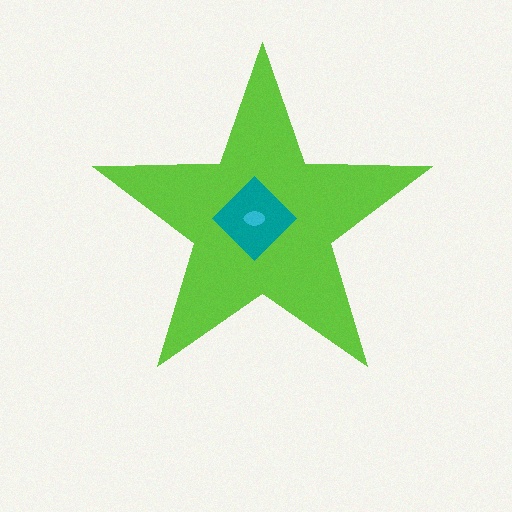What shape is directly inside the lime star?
The teal diamond.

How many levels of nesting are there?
3.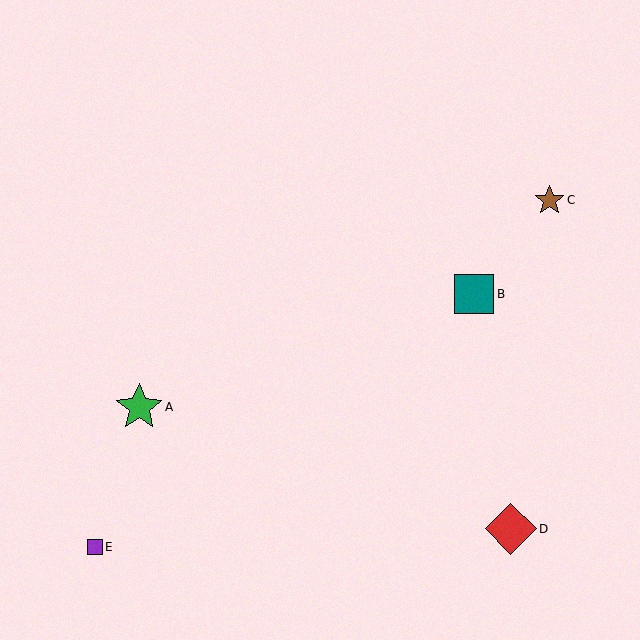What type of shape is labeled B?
Shape B is a teal square.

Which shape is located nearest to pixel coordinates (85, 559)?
The purple square (labeled E) at (95, 547) is nearest to that location.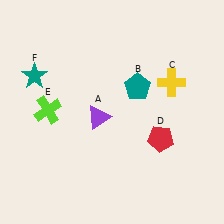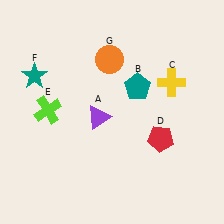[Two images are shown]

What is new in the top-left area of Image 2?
An orange circle (G) was added in the top-left area of Image 2.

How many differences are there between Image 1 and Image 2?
There is 1 difference between the two images.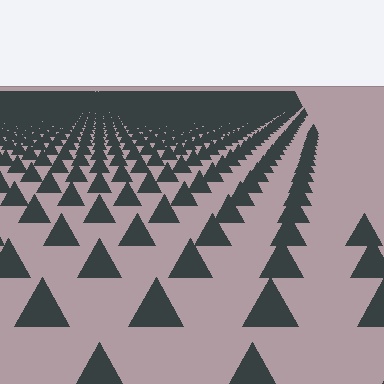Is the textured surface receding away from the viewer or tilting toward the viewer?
The surface is receding away from the viewer. Texture elements get smaller and denser toward the top.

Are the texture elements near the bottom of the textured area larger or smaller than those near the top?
Larger. Near the bottom, elements are closer to the viewer and appear at a bigger on-screen size.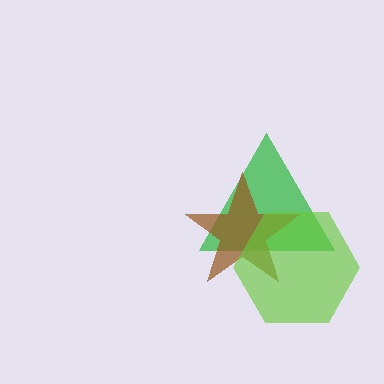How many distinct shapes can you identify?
There are 3 distinct shapes: a green triangle, a brown star, a lime hexagon.